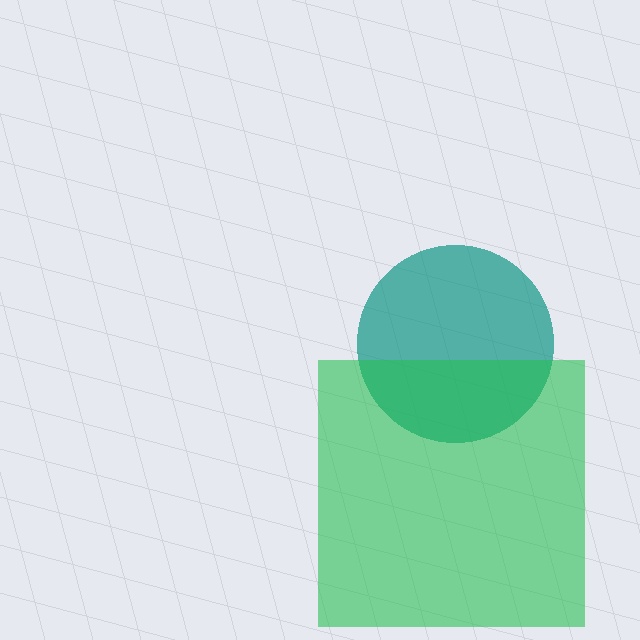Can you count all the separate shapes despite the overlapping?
Yes, there are 2 separate shapes.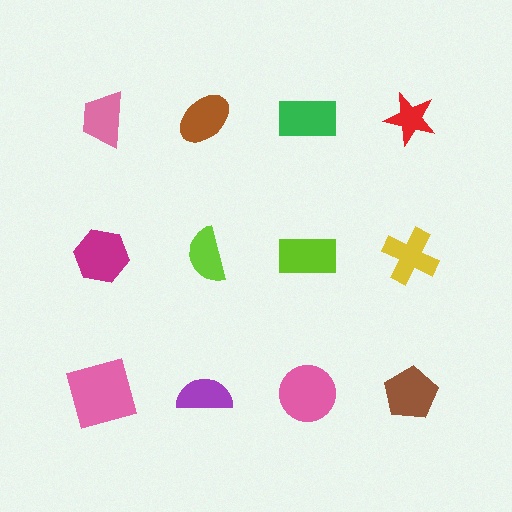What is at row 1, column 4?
A red star.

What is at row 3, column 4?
A brown pentagon.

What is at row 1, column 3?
A green rectangle.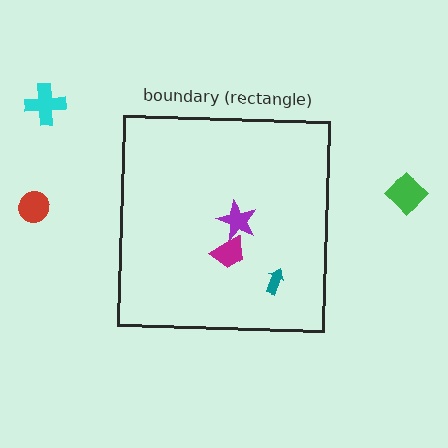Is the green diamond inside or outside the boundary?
Outside.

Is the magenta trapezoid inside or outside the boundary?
Inside.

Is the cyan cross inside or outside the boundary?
Outside.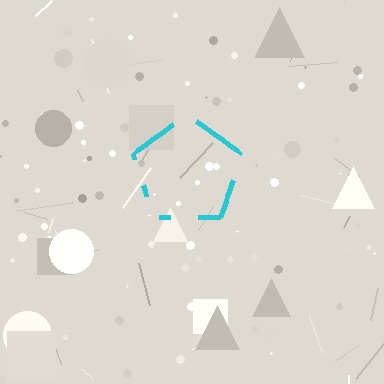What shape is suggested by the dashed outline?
The dashed outline suggests a pentagon.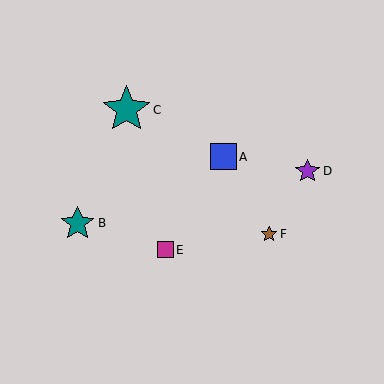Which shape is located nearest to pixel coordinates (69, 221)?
The teal star (labeled B) at (77, 223) is nearest to that location.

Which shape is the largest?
The teal star (labeled C) is the largest.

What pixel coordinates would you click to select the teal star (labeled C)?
Click at (126, 110) to select the teal star C.